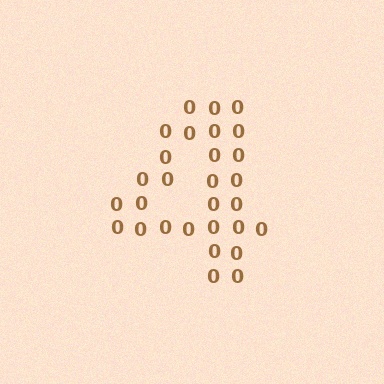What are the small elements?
The small elements are digit 0's.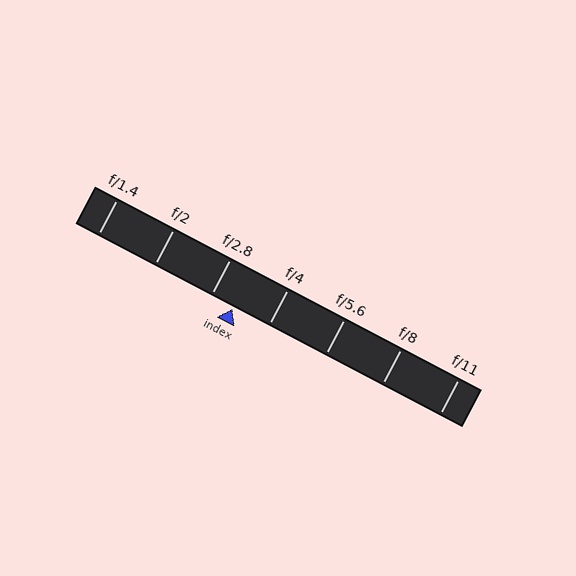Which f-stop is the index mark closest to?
The index mark is closest to f/2.8.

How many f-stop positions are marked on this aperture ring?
There are 7 f-stop positions marked.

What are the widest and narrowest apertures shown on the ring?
The widest aperture shown is f/1.4 and the narrowest is f/11.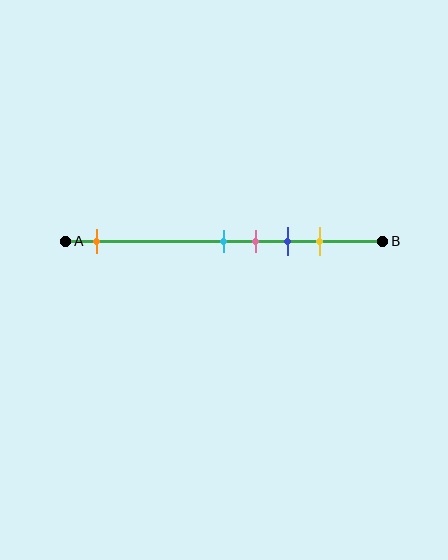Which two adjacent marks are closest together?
The cyan and pink marks are the closest adjacent pair.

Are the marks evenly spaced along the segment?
No, the marks are not evenly spaced.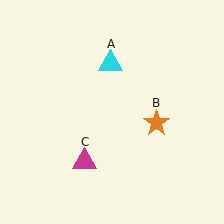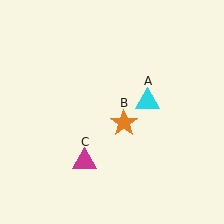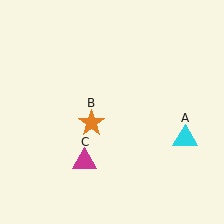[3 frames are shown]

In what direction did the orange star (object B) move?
The orange star (object B) moved left.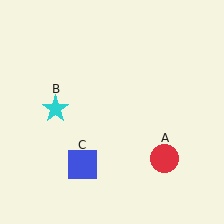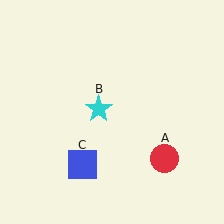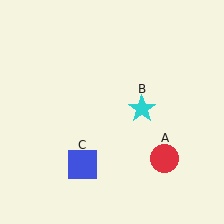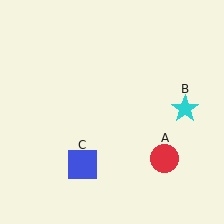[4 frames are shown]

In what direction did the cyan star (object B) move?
The cyan star (object B) moved right.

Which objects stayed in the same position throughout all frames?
Red circle (object A) and blue square (object C) remained stationary.